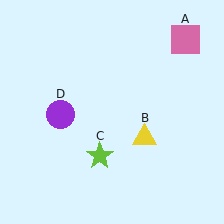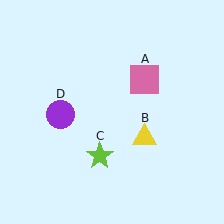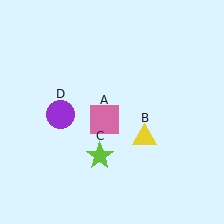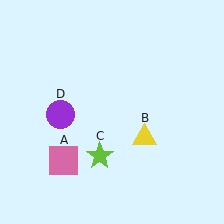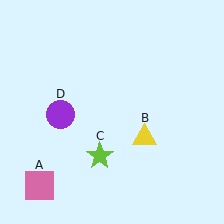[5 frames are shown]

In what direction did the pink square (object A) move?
The pink square (object A) moved down and to the left.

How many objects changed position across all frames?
1 object changed position: pink square (object A).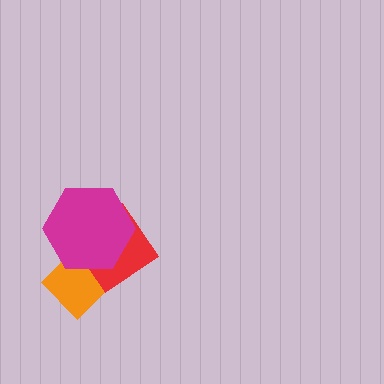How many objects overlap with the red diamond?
2 objects overlap with the red diamond.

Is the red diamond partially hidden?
Yes, it is partially covered by another shape.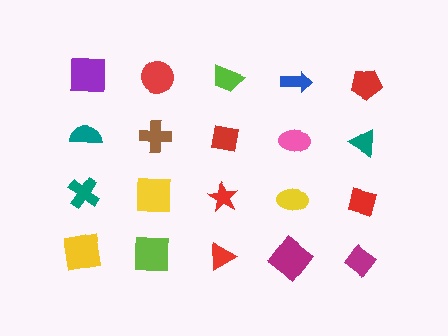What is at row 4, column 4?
A magenta diamond.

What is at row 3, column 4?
A yellow ellipse.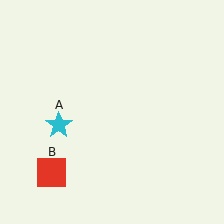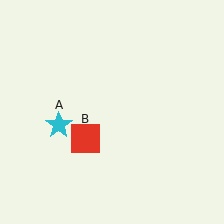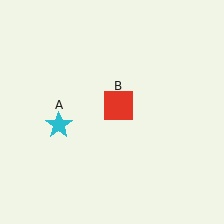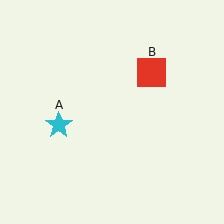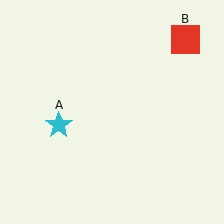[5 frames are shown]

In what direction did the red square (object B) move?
The red square (object B) moved up and to the right.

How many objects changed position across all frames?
1 object changed position: red square (object B).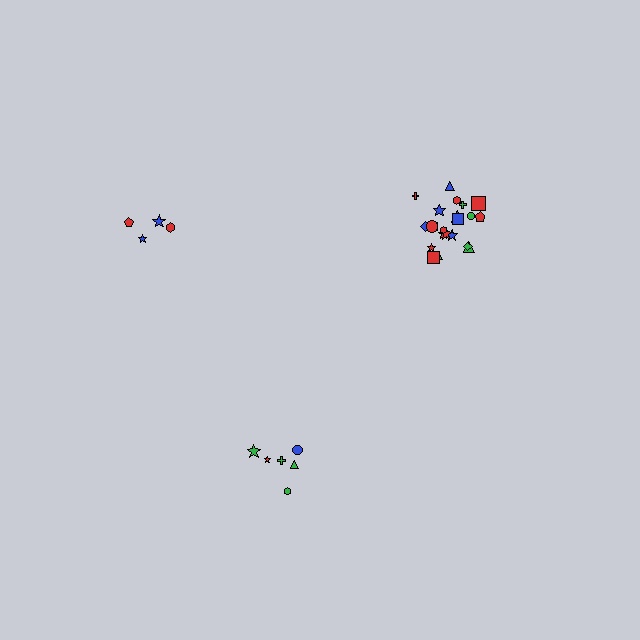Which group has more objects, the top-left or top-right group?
The top-right group.